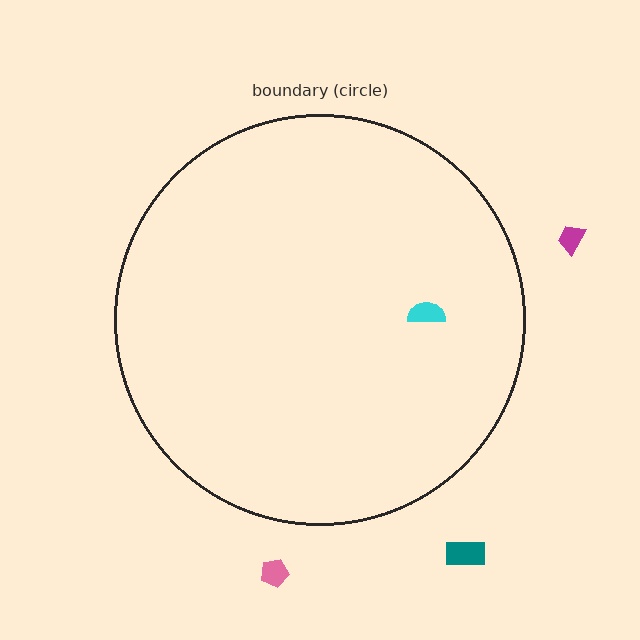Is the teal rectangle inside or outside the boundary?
Outside.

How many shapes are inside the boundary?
1 inside, 3 outside.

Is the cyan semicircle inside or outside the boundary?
Inside.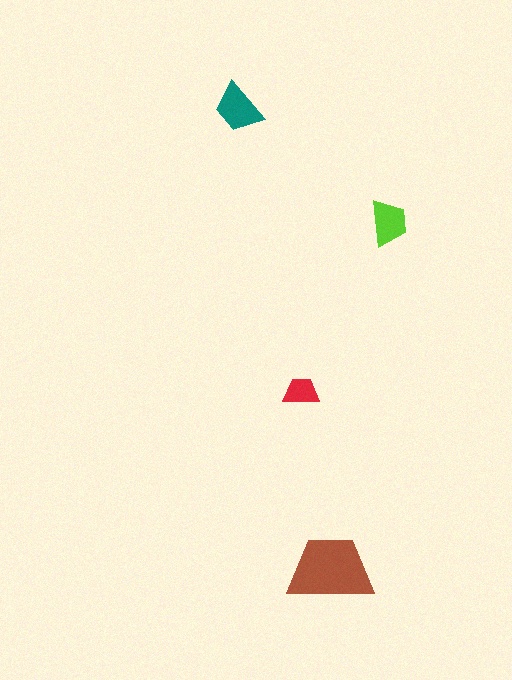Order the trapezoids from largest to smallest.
the brown one, the teal one, the lime one, the red one.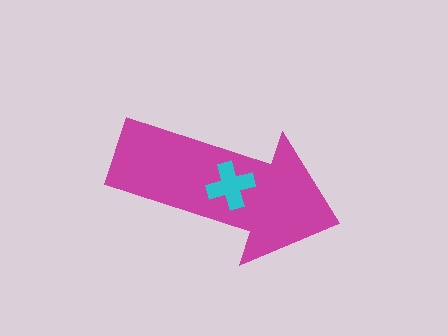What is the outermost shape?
The magenta arrow.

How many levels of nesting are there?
2.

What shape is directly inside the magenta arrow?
The cyan cross.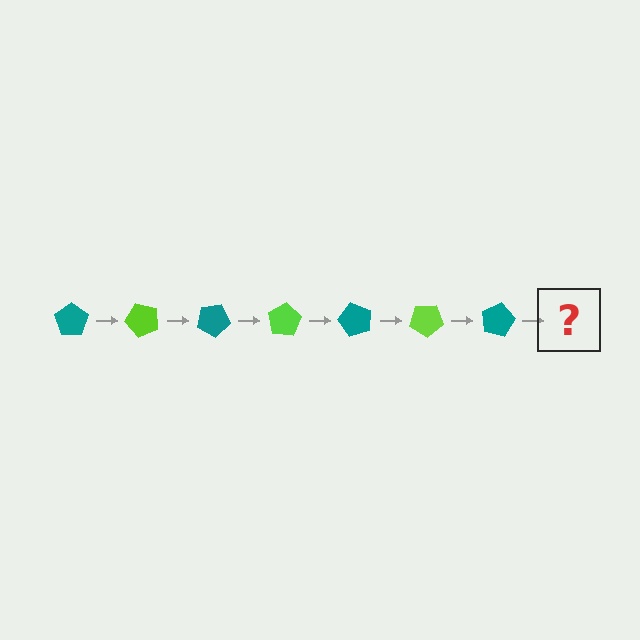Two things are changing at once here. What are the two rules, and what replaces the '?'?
The two rules are that it rotates 50 degrees each step and the color cycles through teal and lime. The '?' should be a lime pentagon, rotated 350 degrees from the start.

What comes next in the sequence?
The next element should be a lime pentagon, rotated 350 degrees from the start.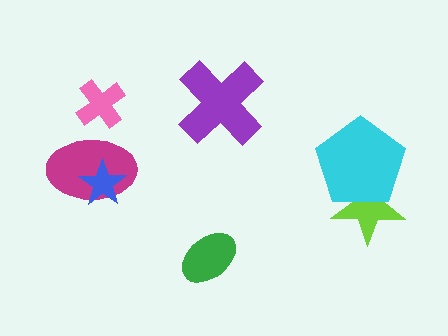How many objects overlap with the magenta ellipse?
1 object overlaps with the magenta ellipse.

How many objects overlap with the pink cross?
0 objects overlap with the pink cross.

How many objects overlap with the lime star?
1 object overlaps with the lime star.